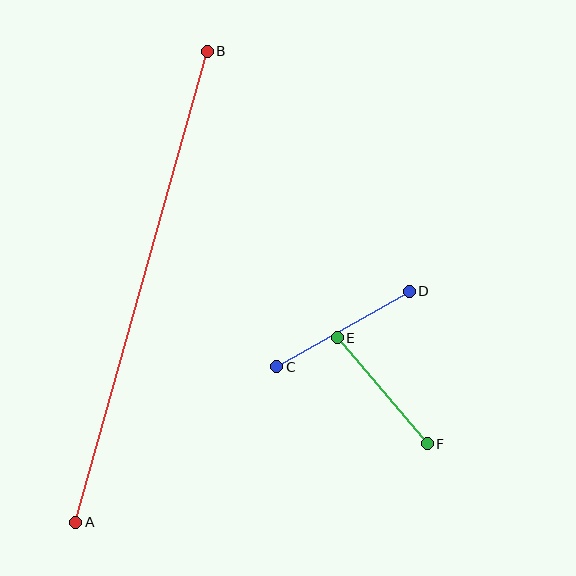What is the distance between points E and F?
The distance is approximately 139 pixels.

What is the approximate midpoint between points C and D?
The midpoint is at approximately (343, 329) pixels.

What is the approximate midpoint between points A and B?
The midpoint is at approximately (141, 287) pixels.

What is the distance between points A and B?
The distance is approximately 489 pixels.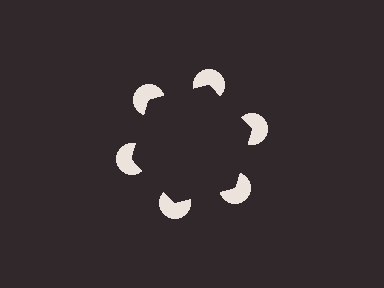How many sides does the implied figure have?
6 sides.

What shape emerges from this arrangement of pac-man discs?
An illusory hexagon — its edges are inferred from the aligned wedge cuts in the pac-man discs, not physically drawn.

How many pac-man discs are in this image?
There are 6 — one at each vertex of the illusory hexagon.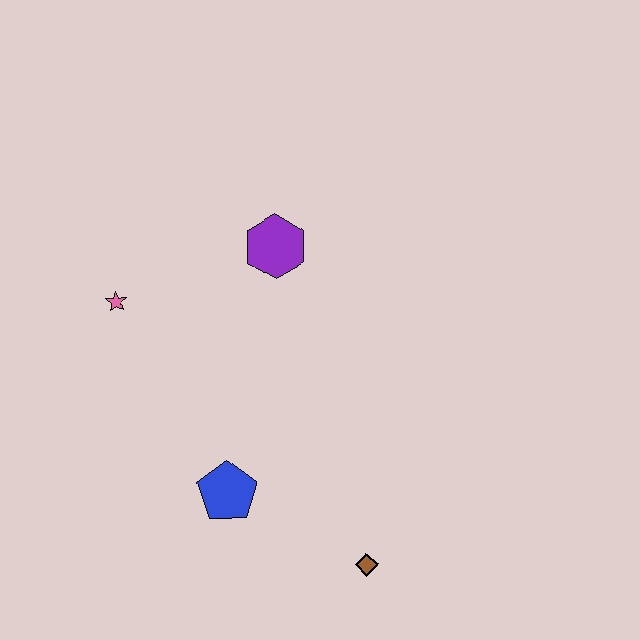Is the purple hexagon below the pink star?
No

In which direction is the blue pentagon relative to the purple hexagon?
The blue pentagon is below the purple hexagon.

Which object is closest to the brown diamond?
The blue pentagon is closest to the brown diamond.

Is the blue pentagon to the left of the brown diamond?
Yes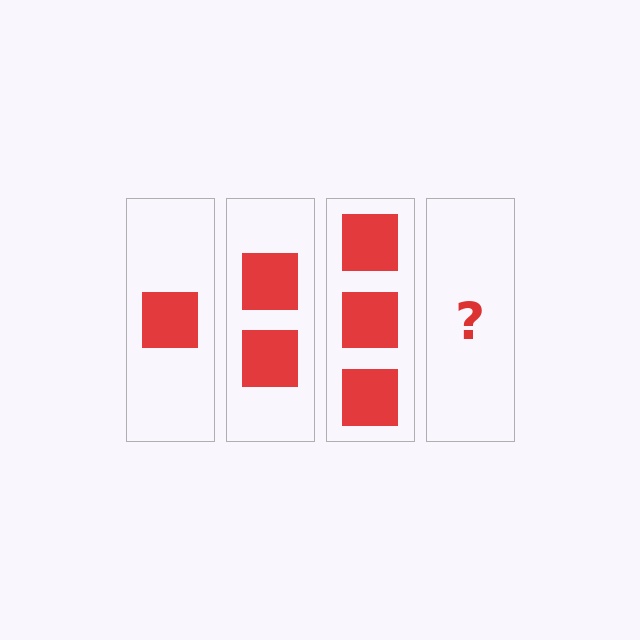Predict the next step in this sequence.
The next step is 4 squares.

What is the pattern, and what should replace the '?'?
The pattern is that each step adds one more square. The '?' should be 4 squares.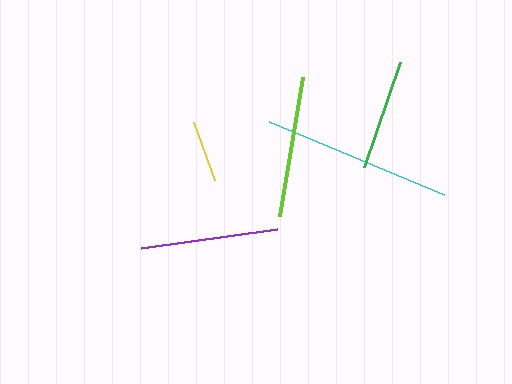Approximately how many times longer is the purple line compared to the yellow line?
The purple line is approximately 2.2 times the length of the yellow line.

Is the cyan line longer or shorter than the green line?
The cyan line is longer than the green line.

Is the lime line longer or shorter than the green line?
The lime line is longer than the green line.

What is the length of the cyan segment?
The cyan segment is approximately 190 pixels long.